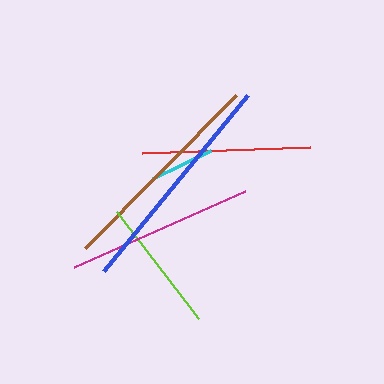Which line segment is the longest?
The blue line is the longest at approximately 228 pixels.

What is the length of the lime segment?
The lime segment is approximately 135 pixels long.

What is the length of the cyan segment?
The cyan segment is approximately 64 pixels long.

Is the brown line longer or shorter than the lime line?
The brown line is longer than the lime line.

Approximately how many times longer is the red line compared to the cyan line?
The red line is approximately 2.6 times the length of the cyan line.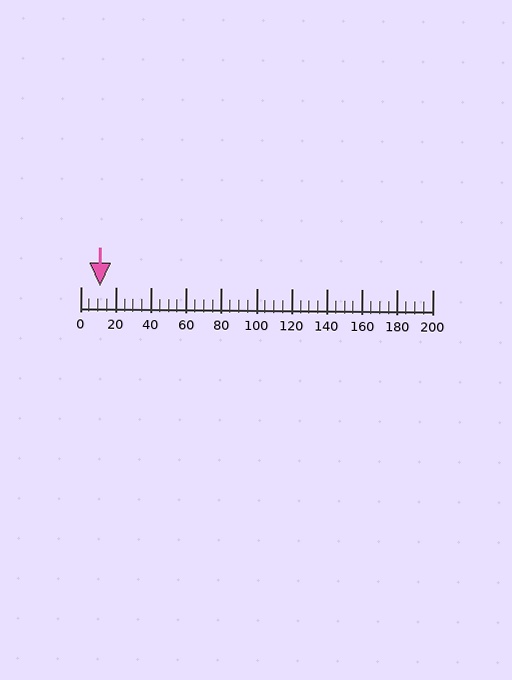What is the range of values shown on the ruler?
The ruler shows values from 0 to 200.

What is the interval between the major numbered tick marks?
The major tick marks are spaced 20 units apart.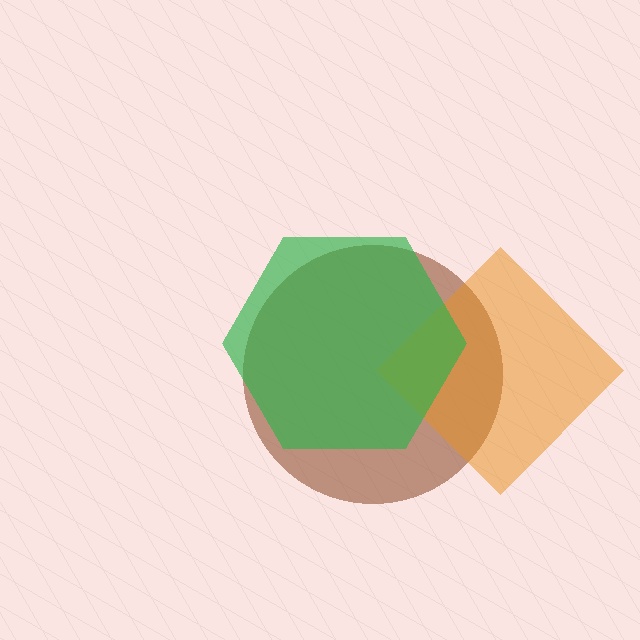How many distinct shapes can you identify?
There are 3 distinct shapes: a brown circle, an orange diamond, a green hexagon.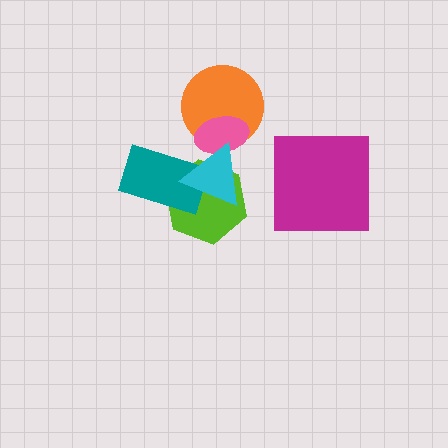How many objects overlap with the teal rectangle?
2 objects overlap with the teal rectangle.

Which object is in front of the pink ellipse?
The cyan triangle is in front of the pink ellipse.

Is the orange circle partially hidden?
Yes, it is partially covered by another shape.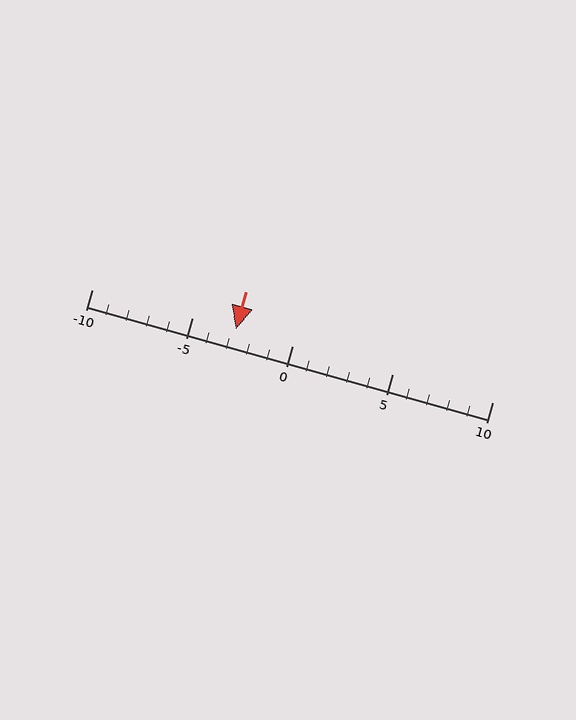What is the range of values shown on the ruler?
The ruler shows values from -10 to 10.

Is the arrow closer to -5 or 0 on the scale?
The arrow is closer to -5.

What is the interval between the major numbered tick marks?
The major tick marks are spaced 5 units apart.